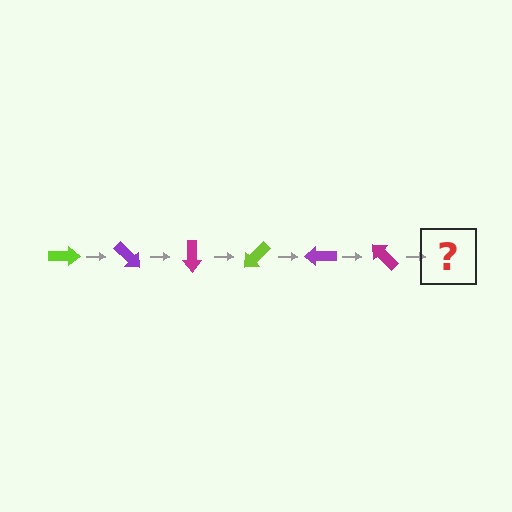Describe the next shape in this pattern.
It should be a lime arrow, rotated 270 degrees from the start.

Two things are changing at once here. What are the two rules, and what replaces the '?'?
The two rules are that it rotates 45 degrees each step and the color cycles through lime, purple, and magenta. The '?' should be a lime arrow, rotated 270 degrees from the start.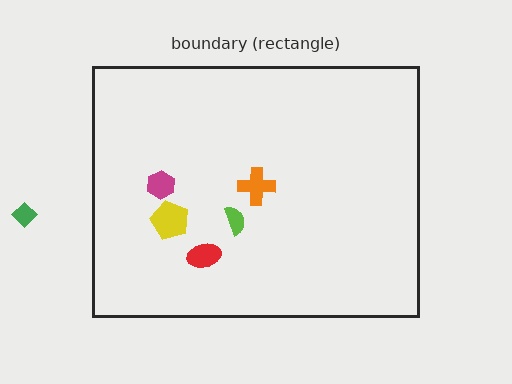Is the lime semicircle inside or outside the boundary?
Inside.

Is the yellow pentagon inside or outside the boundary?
Inside.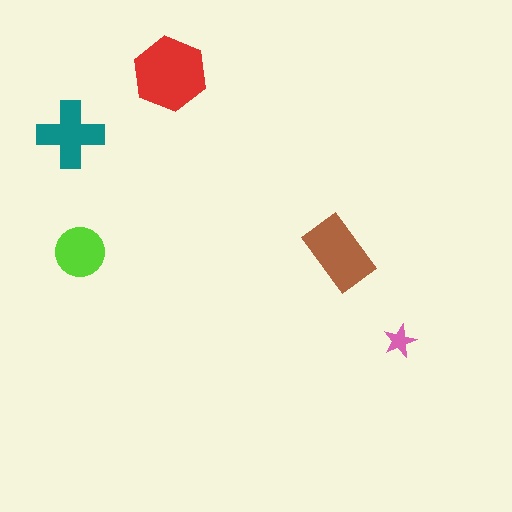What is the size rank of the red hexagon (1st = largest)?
1st.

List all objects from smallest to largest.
The pink star, the lime circle, the teal cross, the brown rectangle, the red hexagon.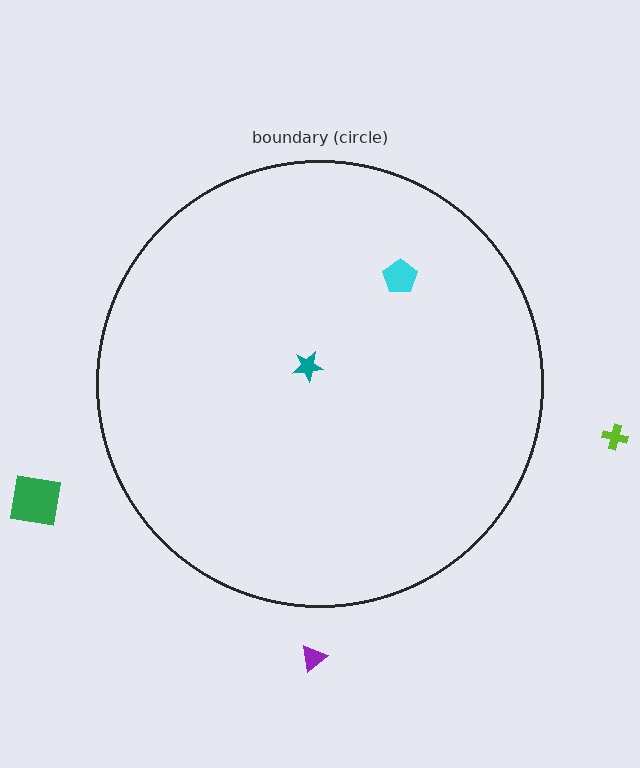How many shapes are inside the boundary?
2 inside, 3 outside.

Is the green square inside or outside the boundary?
Outside.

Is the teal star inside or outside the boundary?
Inside.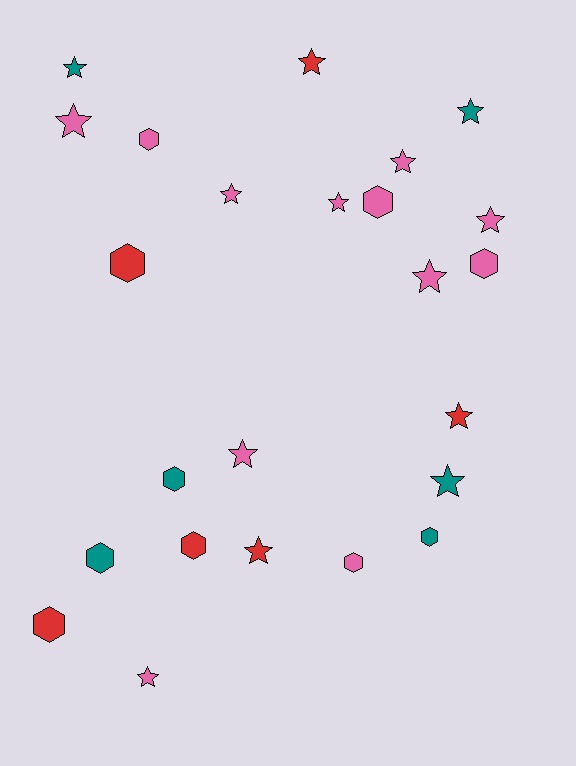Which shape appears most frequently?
Star, with 14 objects.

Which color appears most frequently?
Pink, with 12 objects.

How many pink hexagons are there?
There are 4 pink hexagons.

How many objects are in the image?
There are 24 objects.